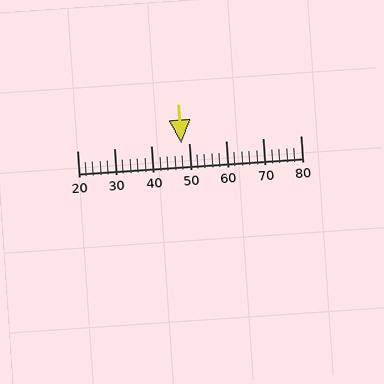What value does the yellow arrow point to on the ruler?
The yellow arrow points to approximately 48.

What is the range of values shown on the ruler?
The ruler shows values from 20 to 80.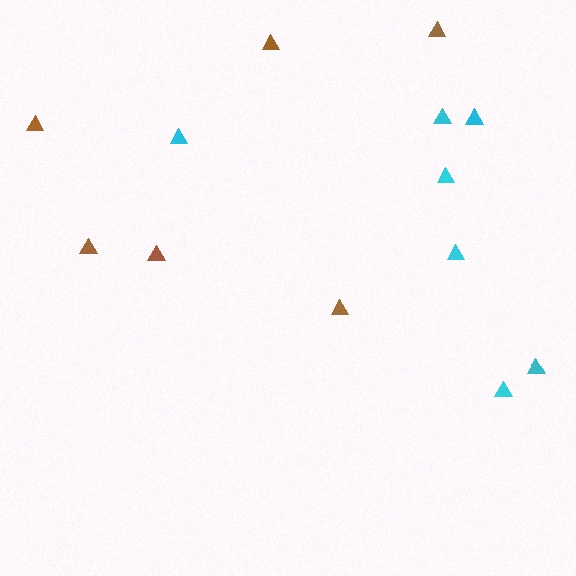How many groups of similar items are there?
There are 2 groups: one group of brown triangles (6) and one group of cyan triangles (7).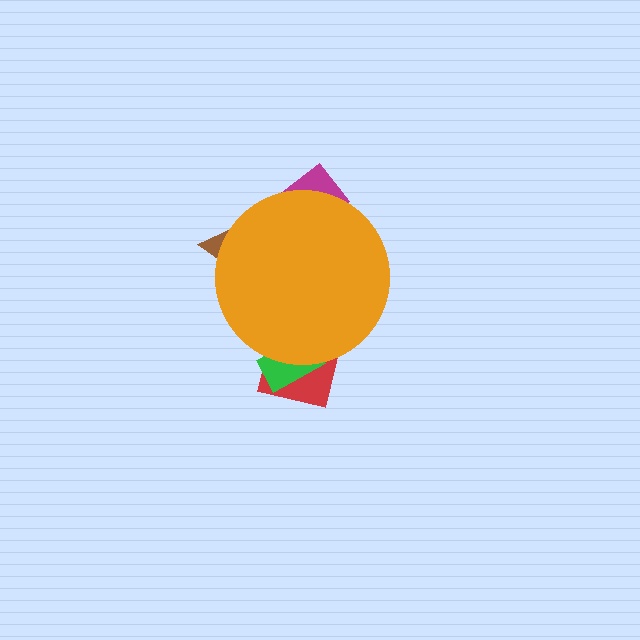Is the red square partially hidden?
Yes, the red square is partially hidden behind the orange circle.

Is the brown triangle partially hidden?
Yes, the brown triangle is partially hidden behind the orange circle.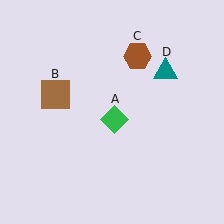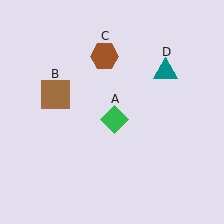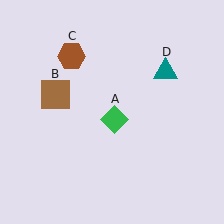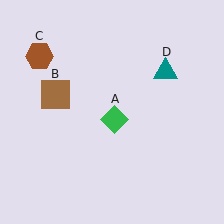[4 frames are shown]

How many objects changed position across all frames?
1 object changed position: brown hexagon (object C).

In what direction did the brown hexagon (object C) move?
The brown hexagon (object C) moved left.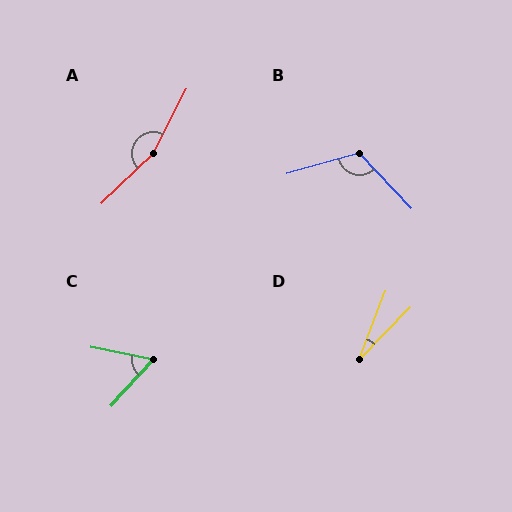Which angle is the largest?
A, at approximately 161 degrees.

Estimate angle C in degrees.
Approximately 59 degrees.